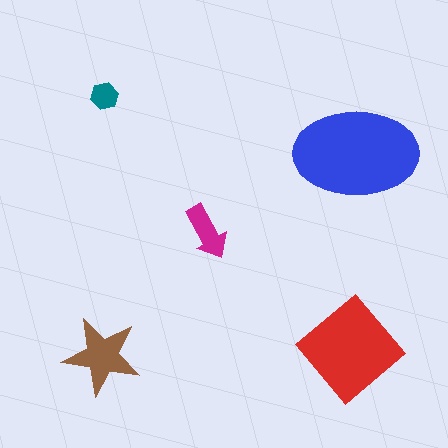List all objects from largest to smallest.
The blue ellipse, the red diamond, the brown star, the magenta arrow, the teal hexagon.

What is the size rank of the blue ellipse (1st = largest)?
1st.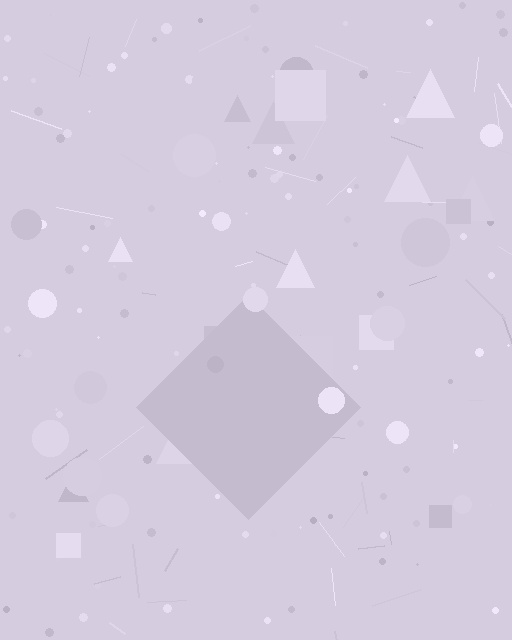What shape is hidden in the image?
A diamond is hidden in the image.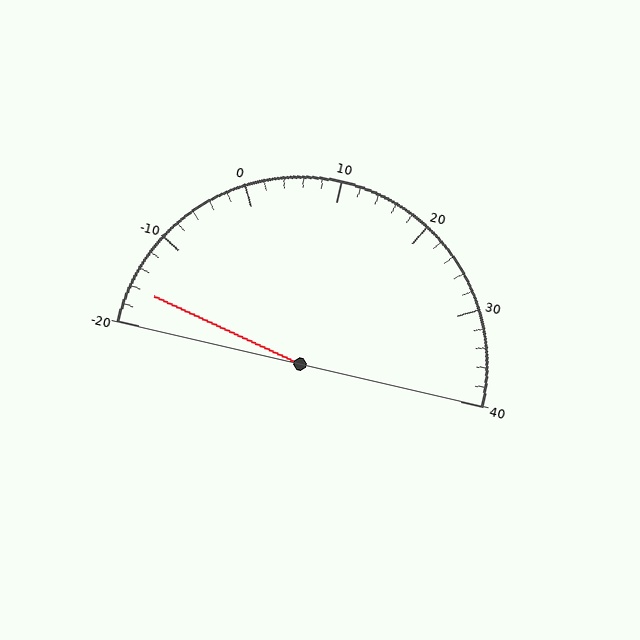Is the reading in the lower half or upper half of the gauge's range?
The reading is in the lower half of the range (-20 to 40).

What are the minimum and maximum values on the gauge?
The gauge ranges from -20 to 40.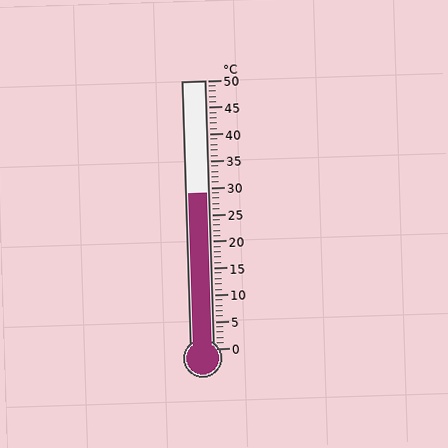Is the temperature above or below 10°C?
The temperature is above 10°C.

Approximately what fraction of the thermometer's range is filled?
The thermometer is filled to approximately 60% of its range.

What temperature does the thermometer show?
The thermometer shows approximately 29°C.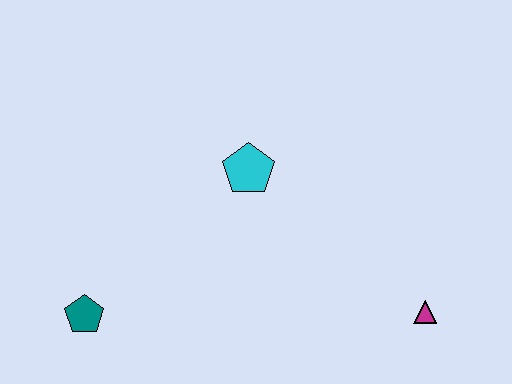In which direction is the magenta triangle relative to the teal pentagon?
The magenta triangle is to the right of the teal pentagon.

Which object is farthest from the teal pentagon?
The magenta triangle is farthest from the teal pentagon.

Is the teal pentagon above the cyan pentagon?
No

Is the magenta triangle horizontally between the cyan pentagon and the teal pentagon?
No